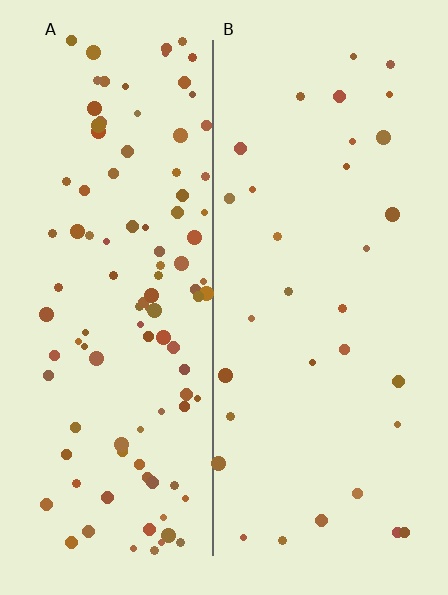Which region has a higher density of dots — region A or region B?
A (the left).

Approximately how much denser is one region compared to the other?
Approximately 3.3× — region A over region B.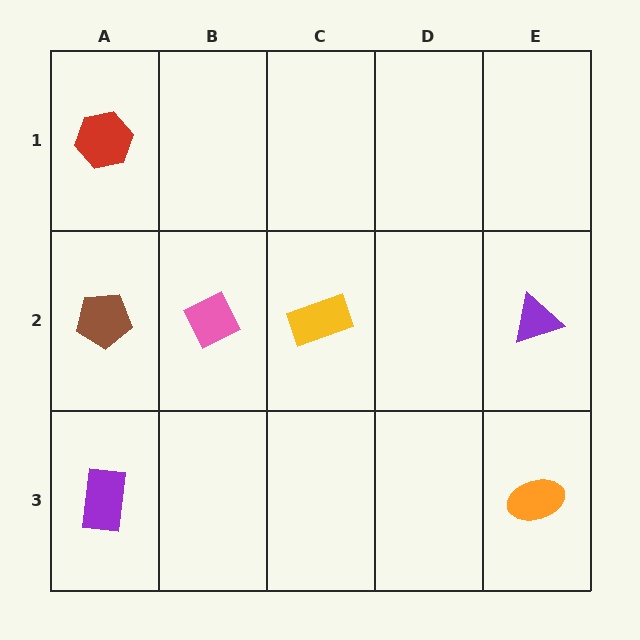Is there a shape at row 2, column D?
No, that cell is empty.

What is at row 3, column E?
An orange ellipse.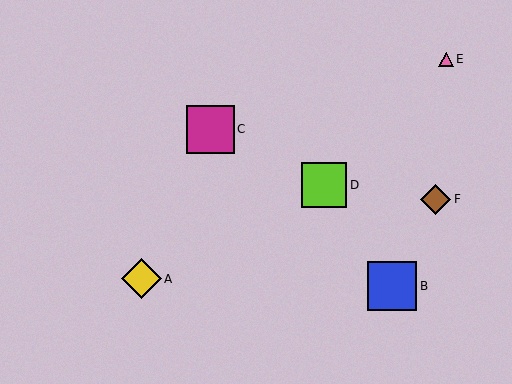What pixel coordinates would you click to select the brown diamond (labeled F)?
Click at (436, 199) to select the brown diamond F.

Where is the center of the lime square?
The center of the lime square is at (324, 185).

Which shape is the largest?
The blue square (labeled B) is the largest.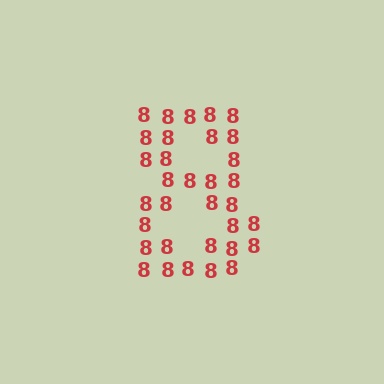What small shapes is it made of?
It is made of small digit 8's.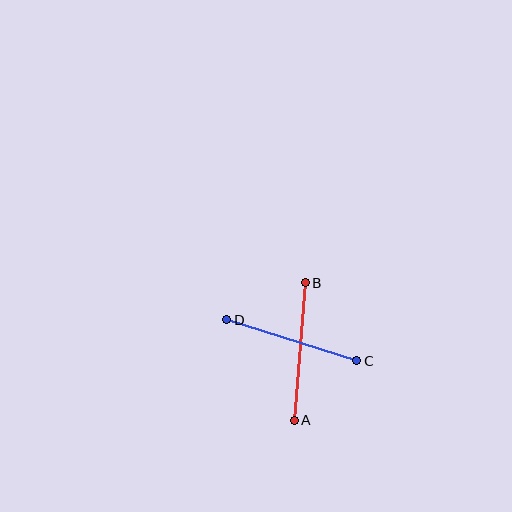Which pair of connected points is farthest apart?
Points A and B are farthest apart.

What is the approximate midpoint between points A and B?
The midpoint is at approximately (300, 352) pixels.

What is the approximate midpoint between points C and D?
The midpoint is at approximately (292, 340) pixels.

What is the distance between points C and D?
The distance is approximately 136 pixels.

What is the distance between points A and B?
The distance is approximately 138 pixels.